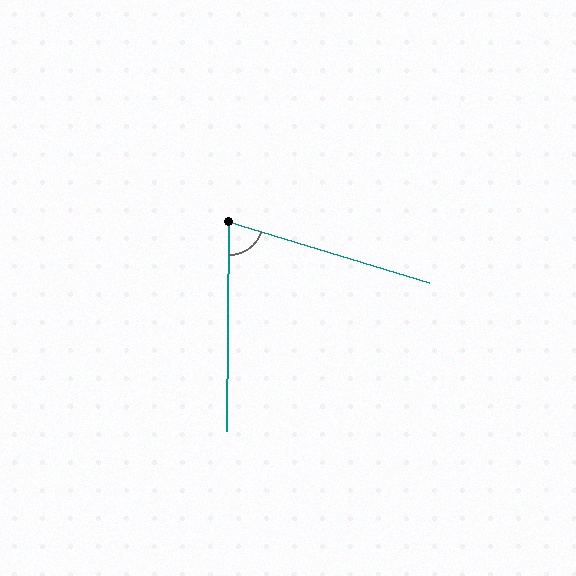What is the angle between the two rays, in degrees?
Approximately 74 degrees.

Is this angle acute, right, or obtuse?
It is acute.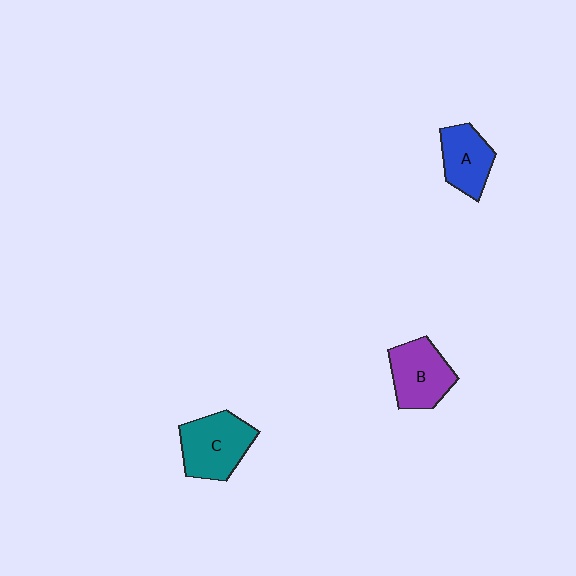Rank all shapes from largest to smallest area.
From largest to smallest: C (teal), B (purple), A (blue).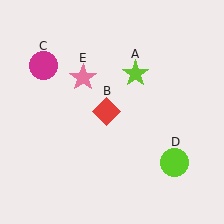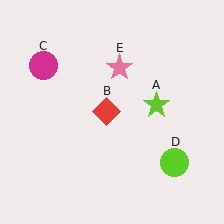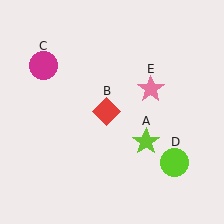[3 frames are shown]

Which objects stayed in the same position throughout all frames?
Red diamond (object B) and magenta circle (object C) and lime circle (object D) remained stationary.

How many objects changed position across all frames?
2 objects changed position: lime star (object A), pink star (object E).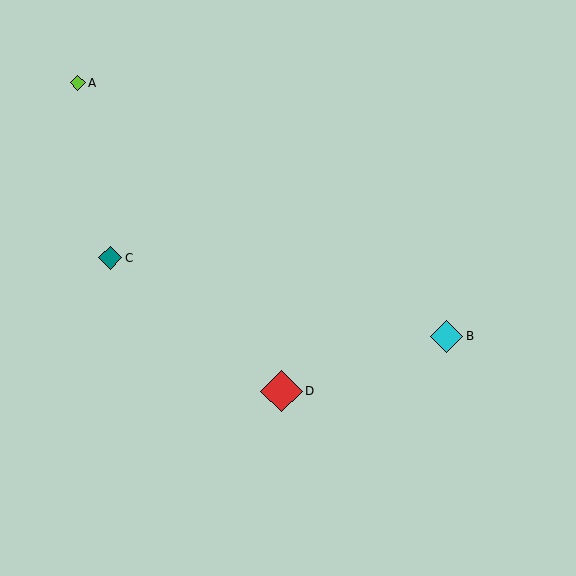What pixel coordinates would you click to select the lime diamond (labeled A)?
Click at (78, 83) to select the lime diamond A.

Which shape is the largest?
The red diamond (labeled D) is the largest.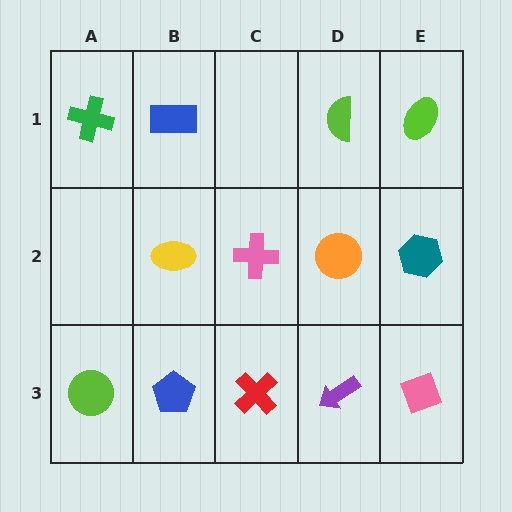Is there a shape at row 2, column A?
No, that cell is empty.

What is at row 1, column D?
A lime semicircle.